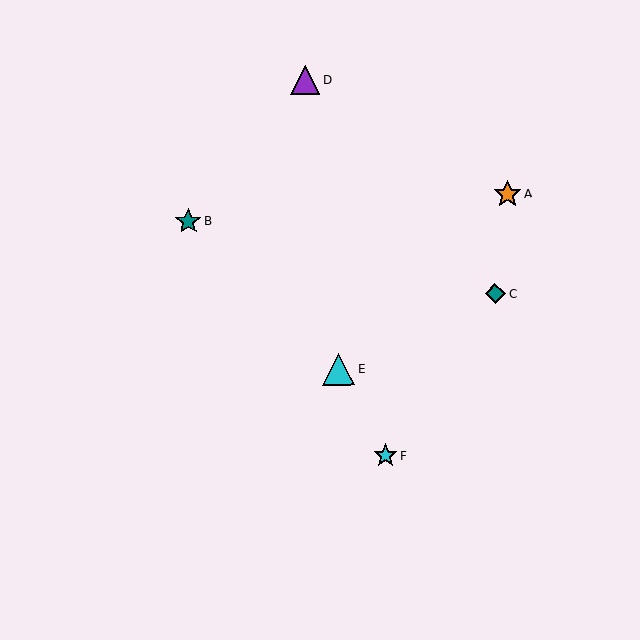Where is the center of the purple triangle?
The center of the purple triangle is at (305, 80).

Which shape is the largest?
The cyan triangle (labeled E) is the largest.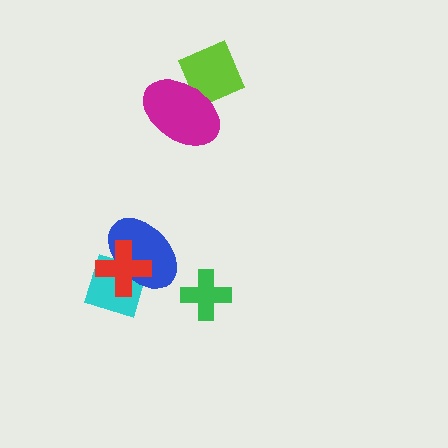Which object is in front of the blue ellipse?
The red cross is in front of the blue ellipse.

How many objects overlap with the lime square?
1 object overlaps with the lime square.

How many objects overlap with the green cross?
0 objects overlap with the green cross.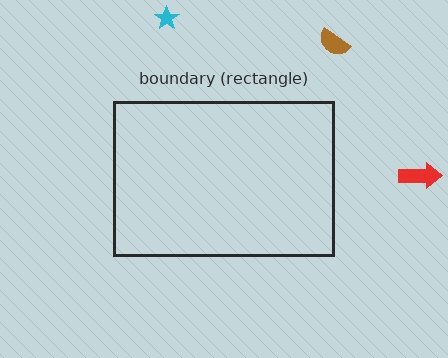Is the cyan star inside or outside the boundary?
Outside.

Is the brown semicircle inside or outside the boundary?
Outside.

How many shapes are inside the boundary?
0 inside, 3 outside.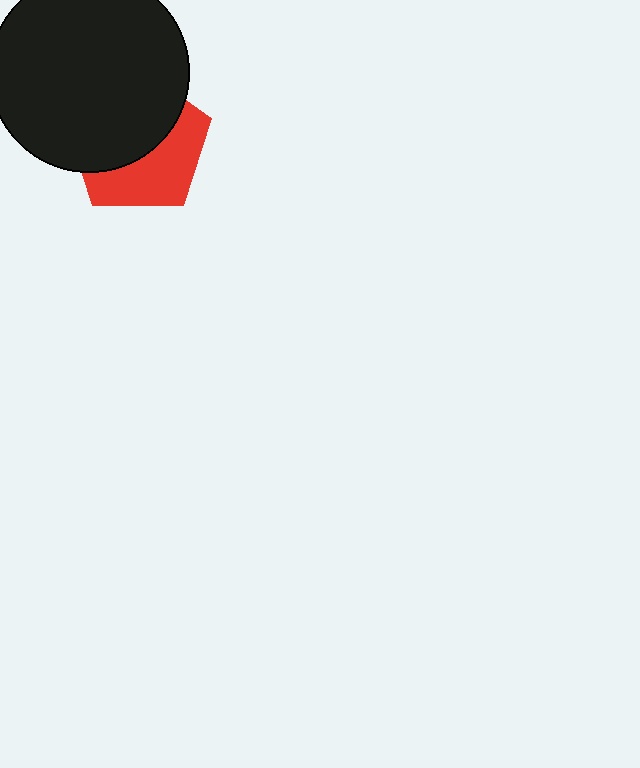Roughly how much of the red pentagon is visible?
A small part of it is visible (roughly 44%).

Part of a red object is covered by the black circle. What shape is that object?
It is a pentagon.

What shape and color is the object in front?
The object in front is a black circle.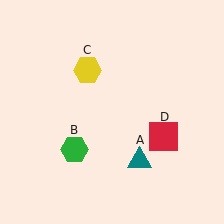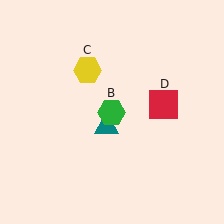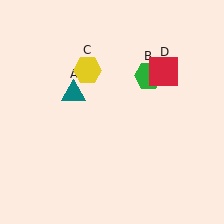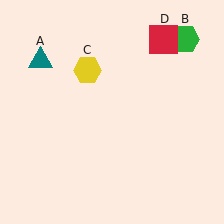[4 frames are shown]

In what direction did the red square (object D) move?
The red square (object D) moved up.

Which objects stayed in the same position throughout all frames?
Yellow hexagon (object C) remained stationary.